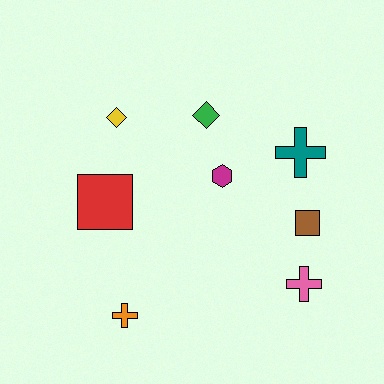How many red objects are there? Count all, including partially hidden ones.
There is 1 red object.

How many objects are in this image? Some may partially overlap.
There are 8 objects.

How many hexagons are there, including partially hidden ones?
There is 1 hexagon.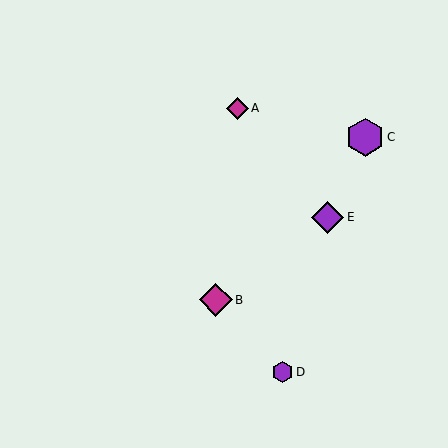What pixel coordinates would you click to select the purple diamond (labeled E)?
Click at (328, 217) to select the purple diamond E.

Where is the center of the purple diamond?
The center of the purple diamond is at (328, 217).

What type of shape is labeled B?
Shape B is a magenta diamond.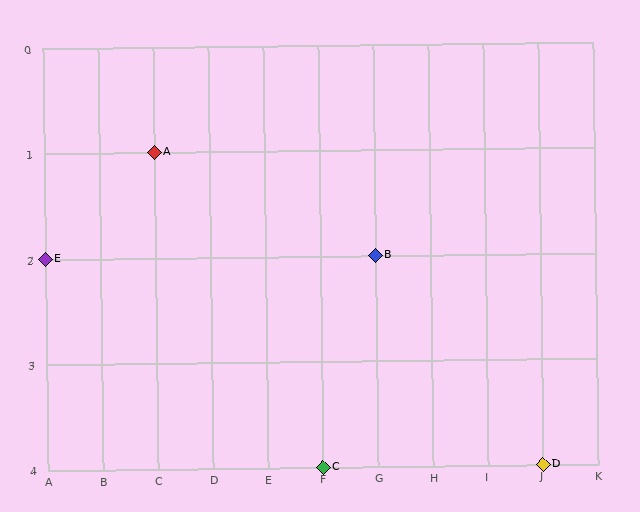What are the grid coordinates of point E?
Point E is at grid coordinates (A, 2).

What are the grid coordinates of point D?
Point D is at grid coordinates (J, 4).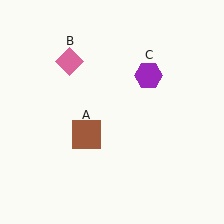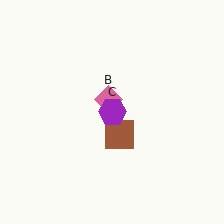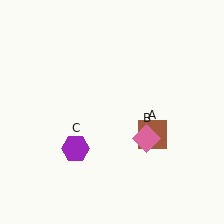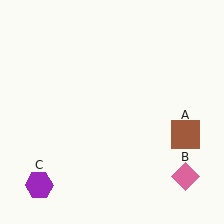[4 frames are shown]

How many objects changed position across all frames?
3 objects changed position: brown square (object A), pink diamond (object B), purple hexagon (object C).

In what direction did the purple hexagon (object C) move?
The purple hexagon (object C) moved down and to the left.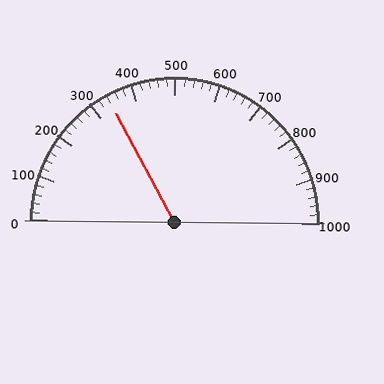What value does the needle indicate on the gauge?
The needle indicates approximately 340.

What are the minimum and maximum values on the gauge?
The gauge ranges from 0 to 1000.